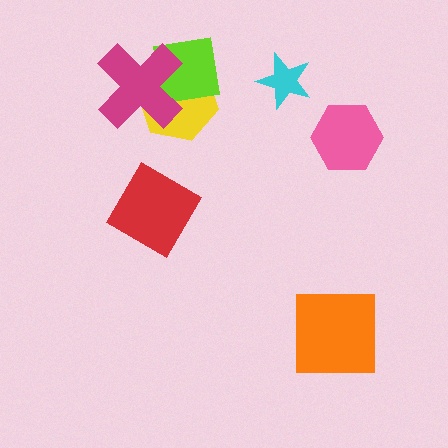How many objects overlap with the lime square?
2 objects overlap with the lime square.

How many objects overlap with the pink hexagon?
0 objects overlap with the pink hexagon.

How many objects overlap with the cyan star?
0 objects overlap with the cyan star.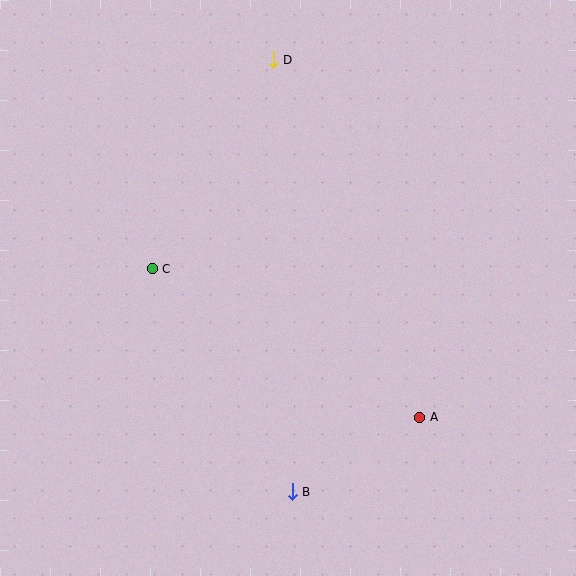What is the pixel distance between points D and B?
The distance between D and B is 432 pixels.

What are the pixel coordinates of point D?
Point D is at (273, 60).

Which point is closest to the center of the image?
Point C at (152, 269) is closest to the center.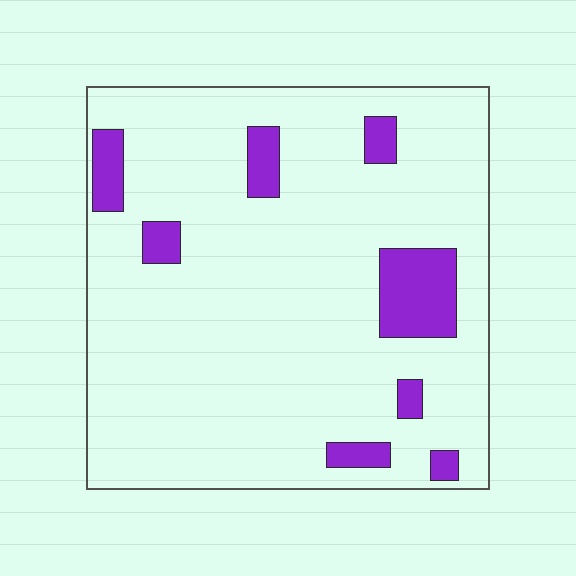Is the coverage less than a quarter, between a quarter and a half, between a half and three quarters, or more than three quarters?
Less than a quarter.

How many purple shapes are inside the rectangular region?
8.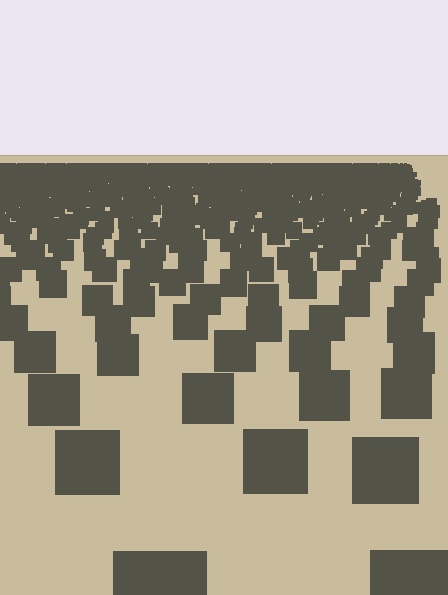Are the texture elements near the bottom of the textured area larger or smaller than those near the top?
Larger. Near the bottom, elements are closer to the viewer and appear at a bigger on-screen size.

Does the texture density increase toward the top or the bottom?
Density increases toward the top.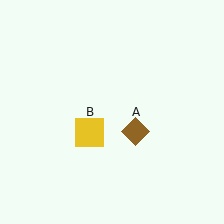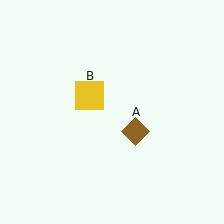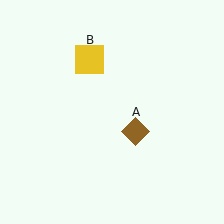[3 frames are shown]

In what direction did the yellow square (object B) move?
The yellow square (object B) moved up.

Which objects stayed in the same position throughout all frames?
Brown diamond (object A) remained stationary.